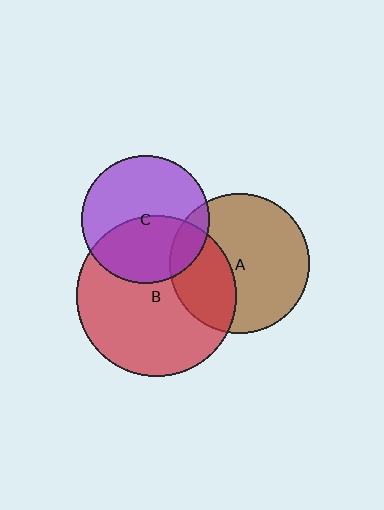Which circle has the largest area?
Circle B (red).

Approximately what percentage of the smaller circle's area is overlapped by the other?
Approximately 15%.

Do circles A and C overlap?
Yes.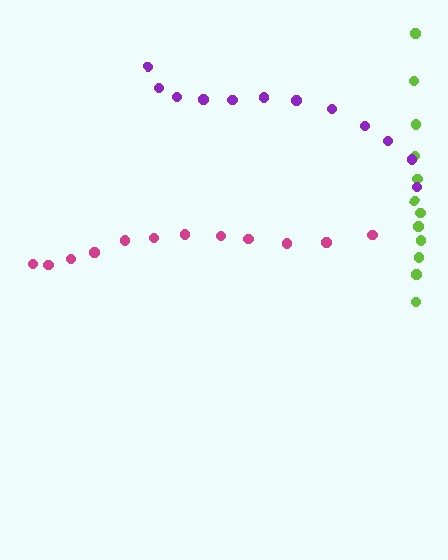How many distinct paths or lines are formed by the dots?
There are 3 distinct paths.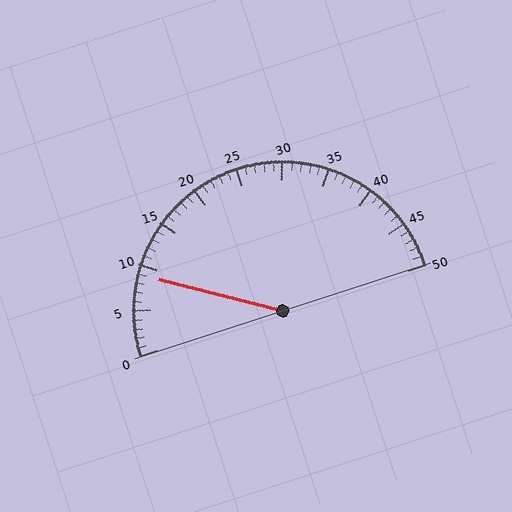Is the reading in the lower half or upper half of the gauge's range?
The reading is in the lower half of the range (0 to 50).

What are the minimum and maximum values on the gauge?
The gauge ranges from 0 to 50.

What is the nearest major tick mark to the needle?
The nearest major tick mark is 10.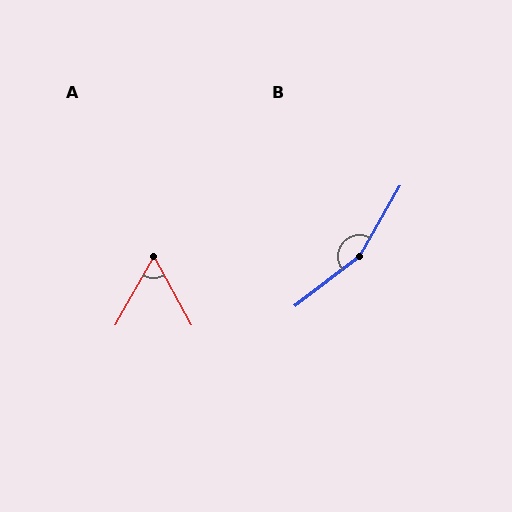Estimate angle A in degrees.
Approximately 58 degrees.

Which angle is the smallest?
A, at approximately 58 degrees.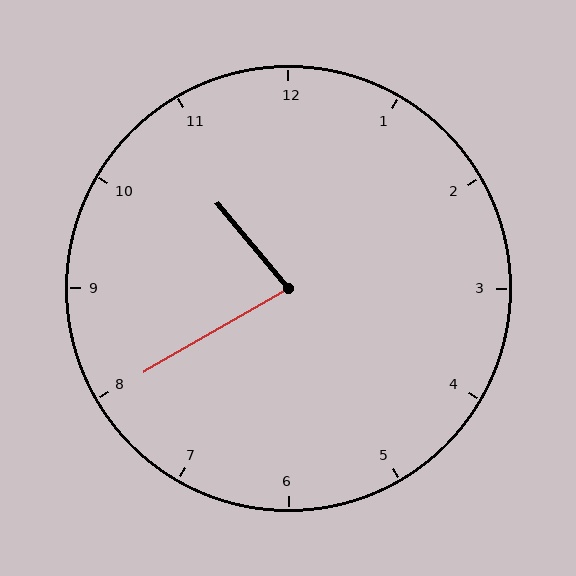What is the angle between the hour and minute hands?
Approximately 80 degrees.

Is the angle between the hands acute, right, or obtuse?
It is acute.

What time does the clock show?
10:40.